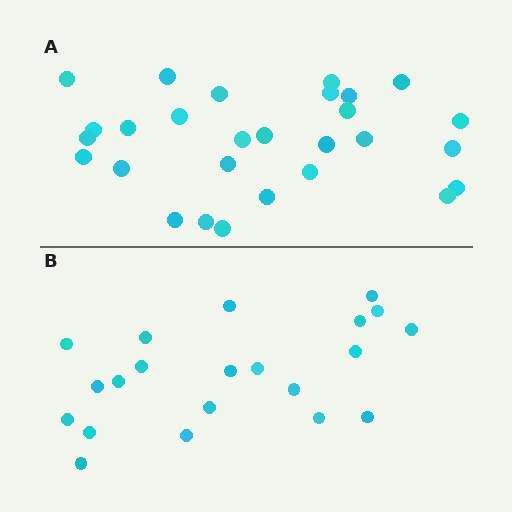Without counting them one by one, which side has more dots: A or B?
Region A (the top region) has more dots.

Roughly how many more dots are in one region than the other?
Region A has roughly 8 or so more dots than region B.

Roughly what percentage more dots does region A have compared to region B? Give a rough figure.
About 35% more.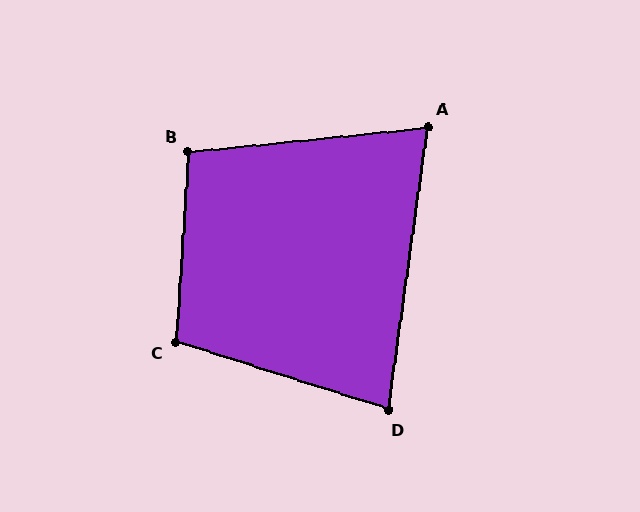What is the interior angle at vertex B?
Approximately 100 degrees (obtuse).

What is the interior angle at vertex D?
Approximately 80 degrees (acute).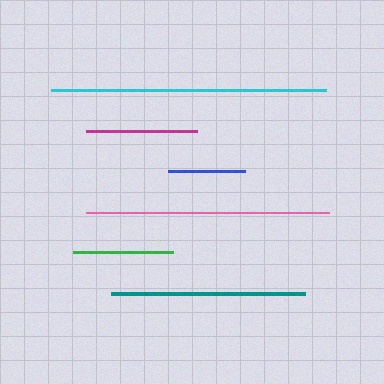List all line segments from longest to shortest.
From longest to shortest: cyan, pink, teal, magenta, green, blue.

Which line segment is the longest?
The cyan line is the longest at approximately 275 pixels.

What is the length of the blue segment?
The blue segment is approximately 78 pixels long.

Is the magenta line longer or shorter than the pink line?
The pink line is longer than the magenta line.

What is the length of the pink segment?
The pink segment is approximately 243 pixels long.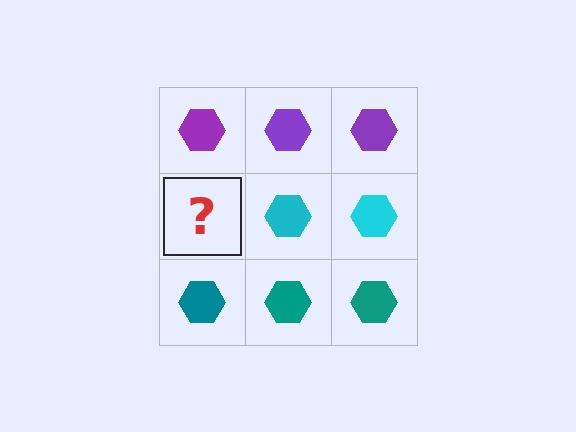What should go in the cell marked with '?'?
The missing cell should contain a cyan hexagon.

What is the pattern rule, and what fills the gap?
The rule is that each row has a consistent color. The gap should be filled with a cyan hexagon.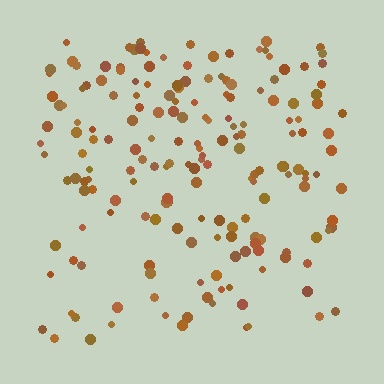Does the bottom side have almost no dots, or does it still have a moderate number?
Still a moderate number, just noticeably fewer than the top.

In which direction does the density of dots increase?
From bottom to top, with the top side densest.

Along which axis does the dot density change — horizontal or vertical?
Vertical.